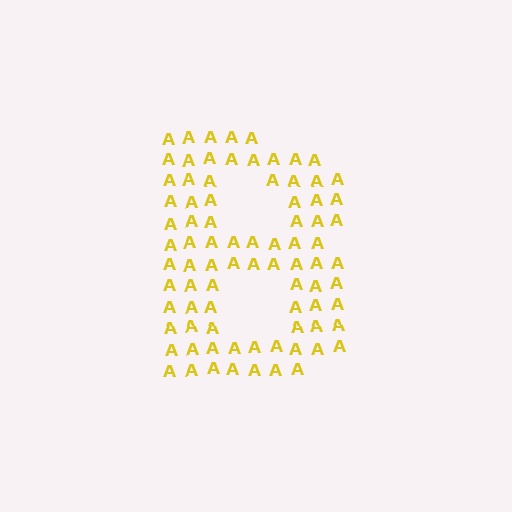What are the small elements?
The small elements are letter A's.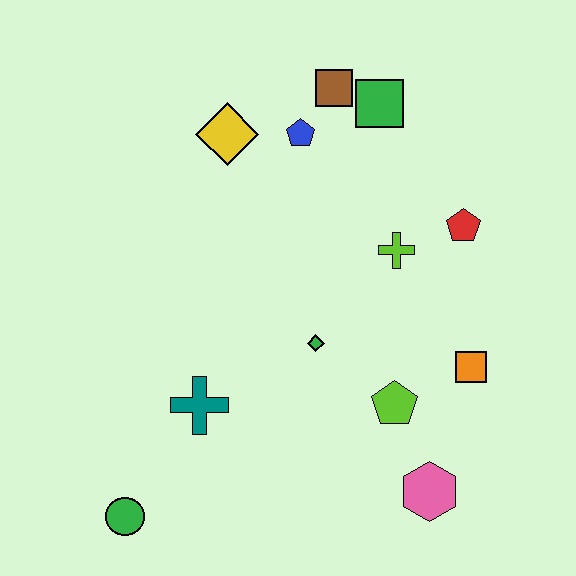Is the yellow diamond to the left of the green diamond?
Yes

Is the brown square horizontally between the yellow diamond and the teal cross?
No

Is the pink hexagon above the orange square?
No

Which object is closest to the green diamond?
The lime pentagon is closest to the green diamond.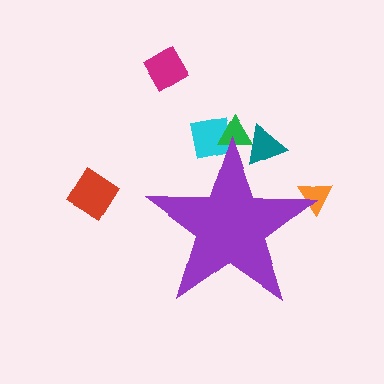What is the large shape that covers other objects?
A purple star.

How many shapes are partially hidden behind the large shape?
4 shapes are partially hidden.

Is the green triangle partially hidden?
Yes, the green triangle is partially hidden behind the purple star.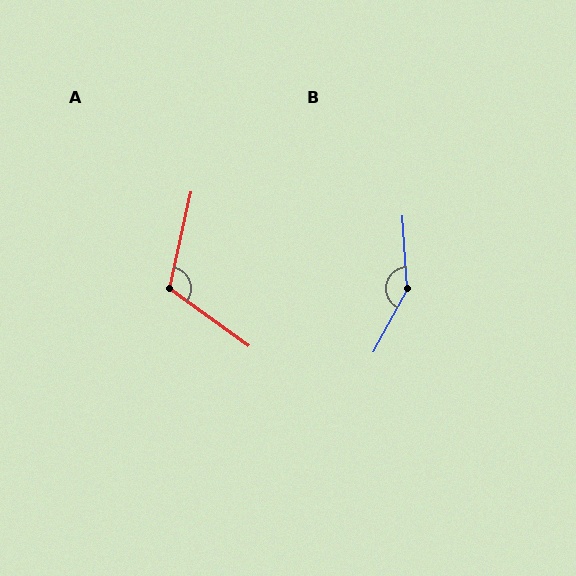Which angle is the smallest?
A, at approximately 114 degrees.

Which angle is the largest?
B, at approximately 149 degrees.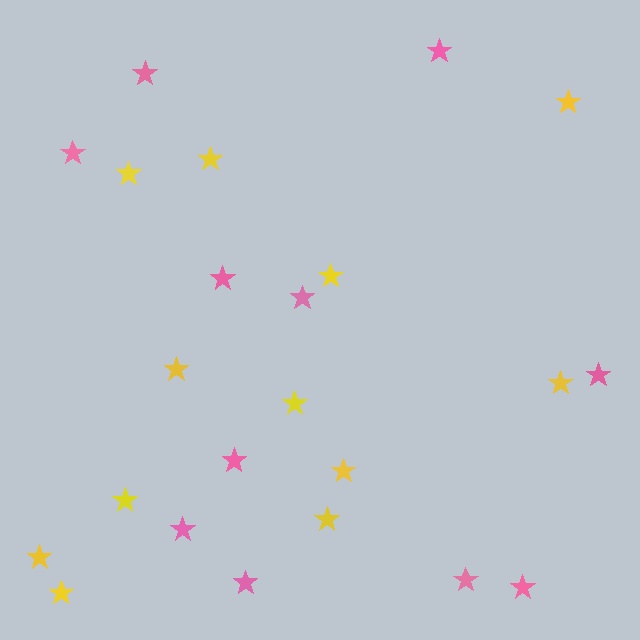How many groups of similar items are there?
There are 2 groups: one group of pink stars (11) and one group of yellow stars (12).